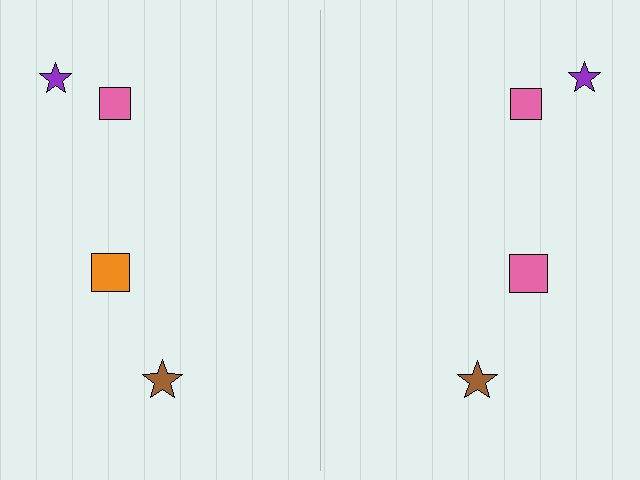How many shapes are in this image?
There are 8 shapes in this image.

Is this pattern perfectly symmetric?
No, the pattern is not perfectly symmetric. The pink square on the right side breaks the symmetry — its mirror counterpart is orange.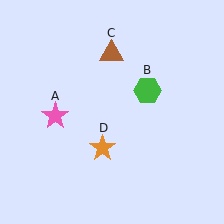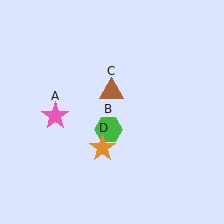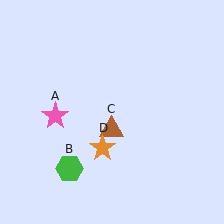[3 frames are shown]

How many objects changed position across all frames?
2 objects changed position: green hexagon (object B), brown triangle (object C).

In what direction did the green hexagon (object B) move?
The green hexagon (object B) moved down and to the left.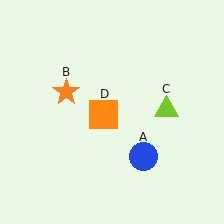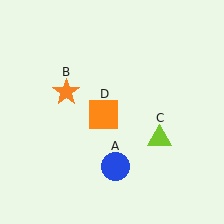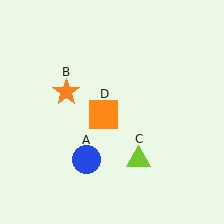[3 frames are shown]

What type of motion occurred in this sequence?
The blue circle (object A), lime triangle (object C) rotated clockwise around the center of the scene.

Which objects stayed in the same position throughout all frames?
Orange star (object B) and orange square (object D) remained stationary.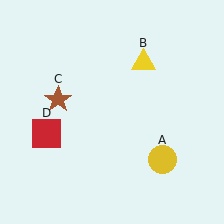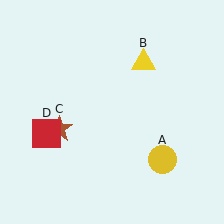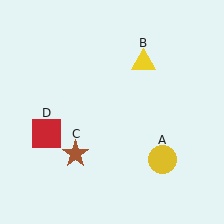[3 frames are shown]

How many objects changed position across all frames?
1 object changed position: brown star (object C).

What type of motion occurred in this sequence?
The brown star (object C) rotated counterclockwise around the center of the scene.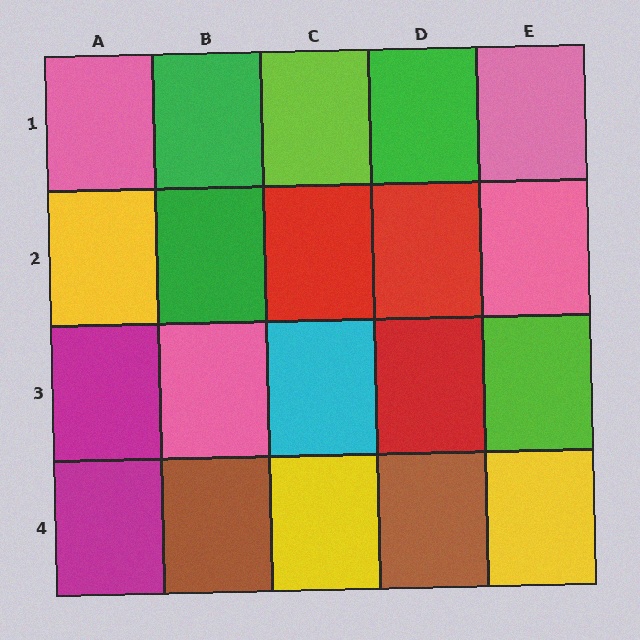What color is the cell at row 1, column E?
Pink.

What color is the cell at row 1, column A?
Pink.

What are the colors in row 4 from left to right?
Magenta, brown, yellow, brown, yellow.